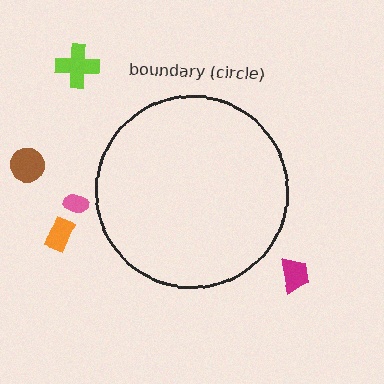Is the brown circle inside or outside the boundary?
Outside.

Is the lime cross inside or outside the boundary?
Outside.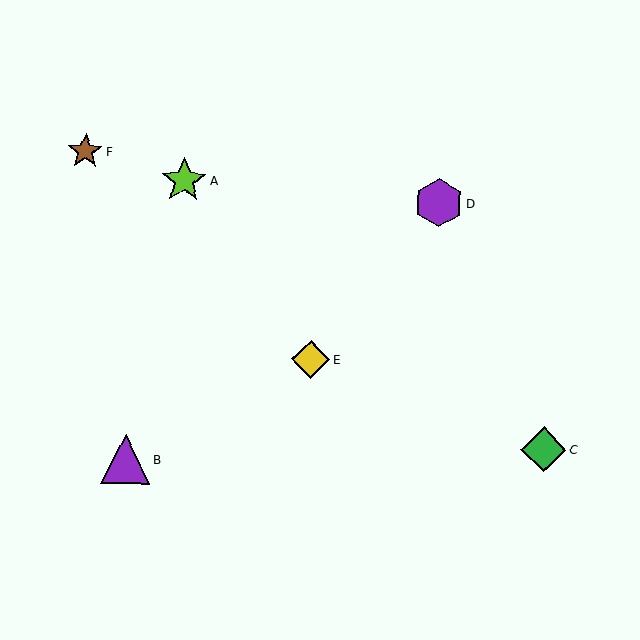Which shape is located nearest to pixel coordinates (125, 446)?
The purple triangle (labeled B) at (125, 459) is nearest to that location.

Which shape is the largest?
The purple triangle (labeled B) is the largest.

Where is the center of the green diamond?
The center of the green diamond is at (544, 450).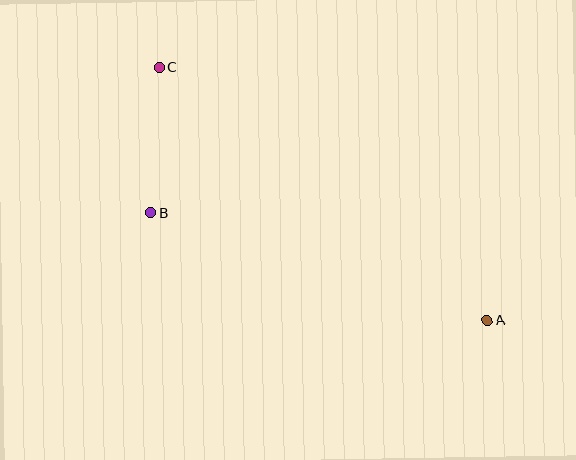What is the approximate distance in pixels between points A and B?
The distance between A and B is approximately 353 pixels.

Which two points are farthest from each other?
Points A and C are farthest from each other.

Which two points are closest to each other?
Points B and C are closest to each other.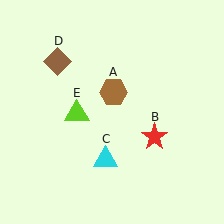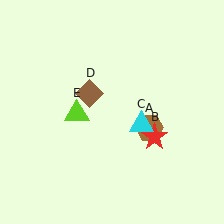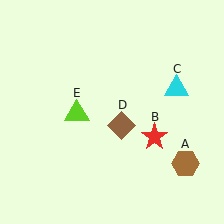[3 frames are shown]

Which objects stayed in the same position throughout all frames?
Red star (object B) and lime triangle (object E) remained stationary.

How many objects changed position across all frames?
3 objects changed position: brown hexagon (object A), cyan triangle (object C), brown diamond (object D).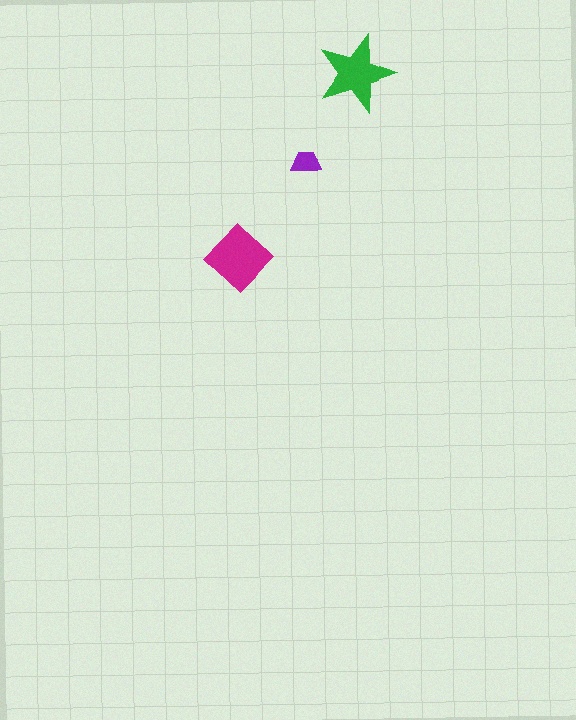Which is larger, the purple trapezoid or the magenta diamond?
The magenta diamond.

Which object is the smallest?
The purple trapezoid.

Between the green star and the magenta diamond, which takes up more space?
The magenta diamond.